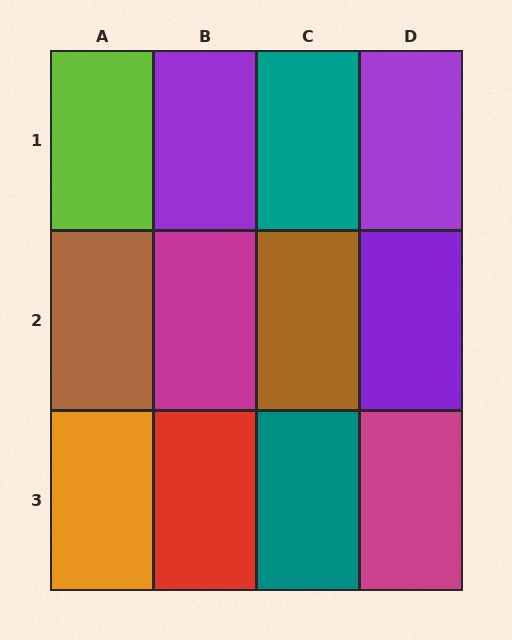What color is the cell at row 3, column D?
Magenta.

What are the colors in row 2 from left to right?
Brown, magenta, brown, purple.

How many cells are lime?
1 cell is lime.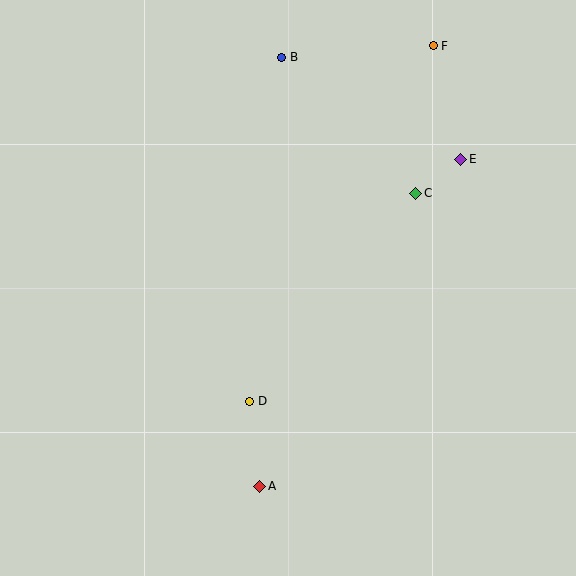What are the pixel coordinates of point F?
Point F is at (433, 46).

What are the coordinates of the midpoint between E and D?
The midpoint between E and D is at (355, 280).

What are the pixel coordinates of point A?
Point A is at (260, 486).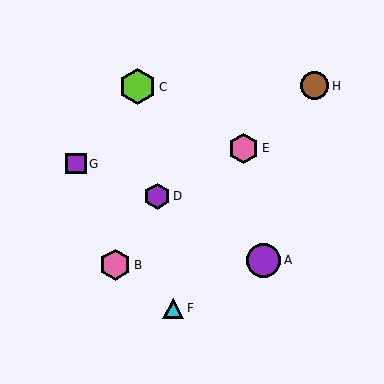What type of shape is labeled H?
Shape H is a brown circle.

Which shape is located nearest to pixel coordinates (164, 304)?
The cyan triangle (labeled F) at (173, 308) is nearest to that location.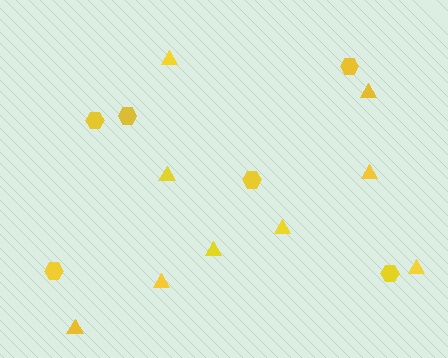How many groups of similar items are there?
There are 2 groups: one group of triangles (9) and one group of hexagons (6).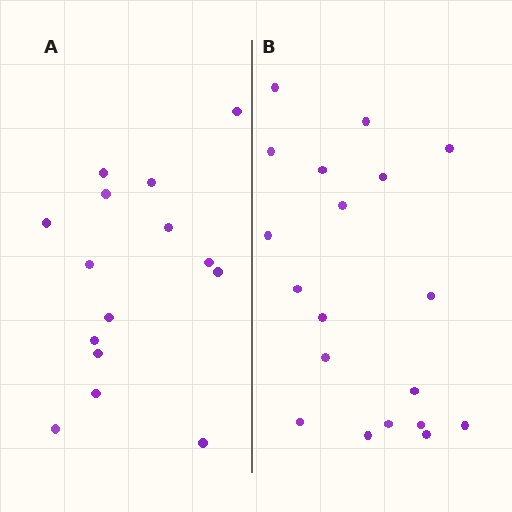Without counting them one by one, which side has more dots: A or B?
Region B (the right region) has more dots.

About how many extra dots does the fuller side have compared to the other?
Region B has about 4 more dots than region A.